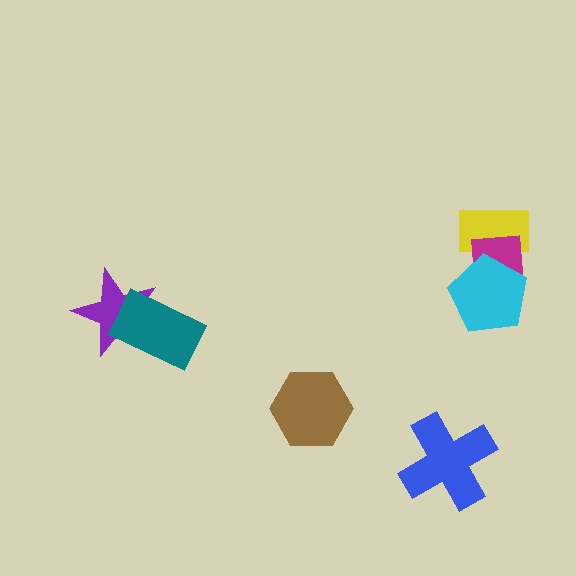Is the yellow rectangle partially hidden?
Yes, it is partially covered by another shape.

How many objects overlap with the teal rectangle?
1 object overlaps with the teal rectangle.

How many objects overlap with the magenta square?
2 objects overlap with the magenta square.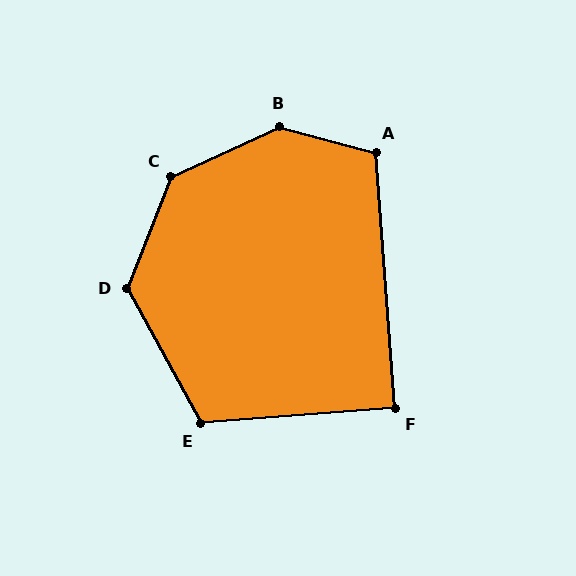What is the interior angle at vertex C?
Approximately 136 degrees (obtuse).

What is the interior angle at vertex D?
Approximately 130 degrees (obtuse).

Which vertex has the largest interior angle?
B, at approximately 140 degrees.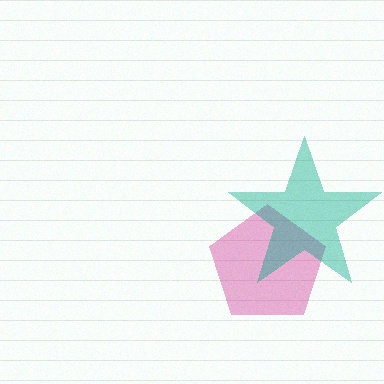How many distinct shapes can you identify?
There are 2 distinct shapes: a magenta pentagon, a teal star.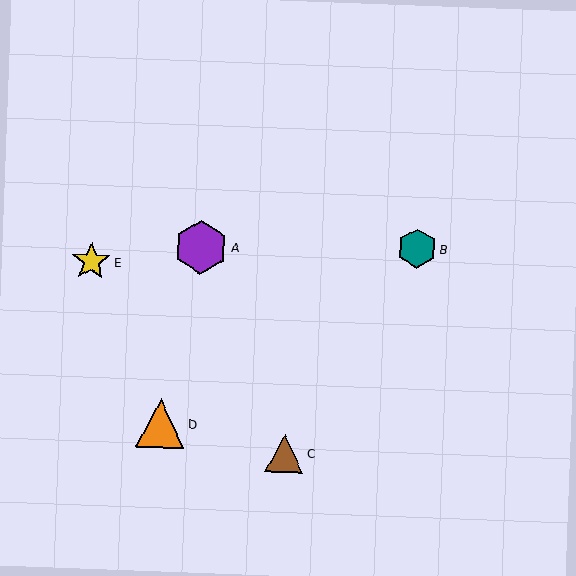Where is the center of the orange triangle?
The center of the orange triangle is at (160, 424).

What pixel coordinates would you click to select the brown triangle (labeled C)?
Click at (285, 453) to select the brown triangle C.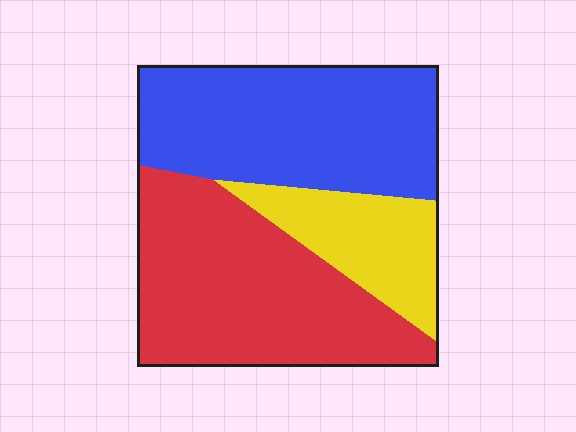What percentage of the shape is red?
Red covers 42% of the shape.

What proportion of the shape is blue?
Blue takes up about two fifths (2/5) of the shape.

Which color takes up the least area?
Yellow, at roughly 20%.